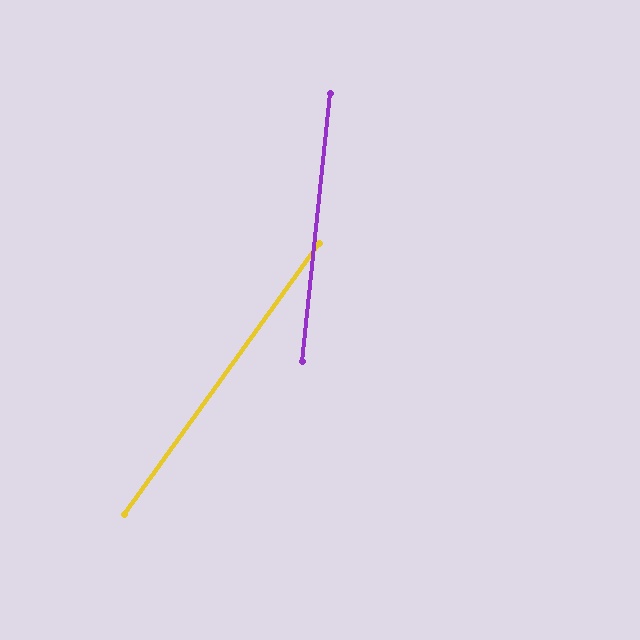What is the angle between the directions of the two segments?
Approximately 30 degrees.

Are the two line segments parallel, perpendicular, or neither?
Neither parallel nor perpendicular — they differ by about 30°.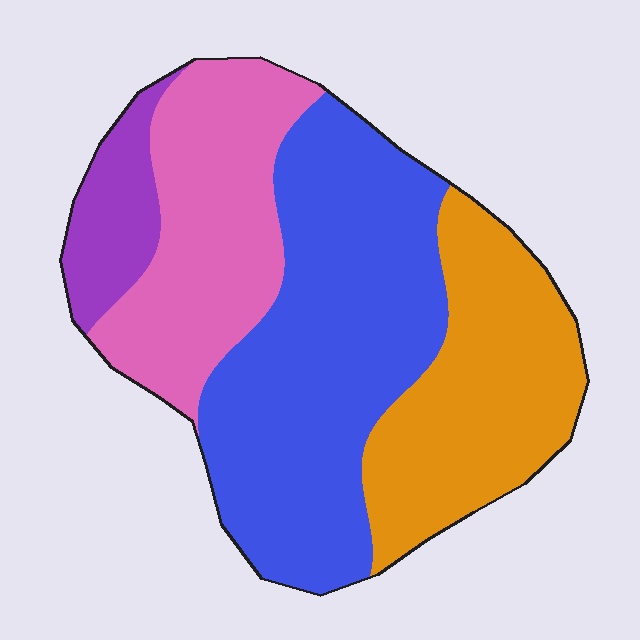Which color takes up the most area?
Blue, at roughly 40%.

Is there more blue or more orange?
Blue.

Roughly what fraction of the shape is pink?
Pink takes up about one quarter (1/4) of the shape.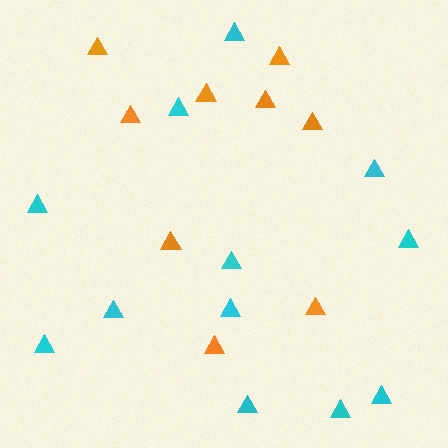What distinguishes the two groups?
There are 2 groups: one group of cyan triangles (12) and one group of orange triangles (9).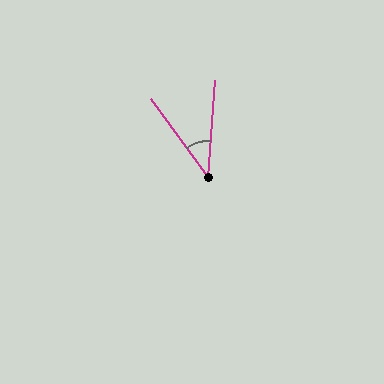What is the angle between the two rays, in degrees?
Approximately 40 degrees.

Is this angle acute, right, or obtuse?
It is acute.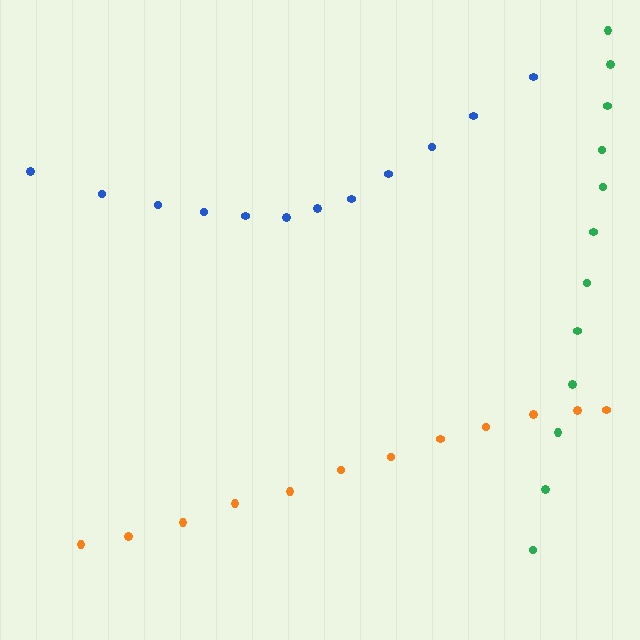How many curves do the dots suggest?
There are 3 distinct paths.